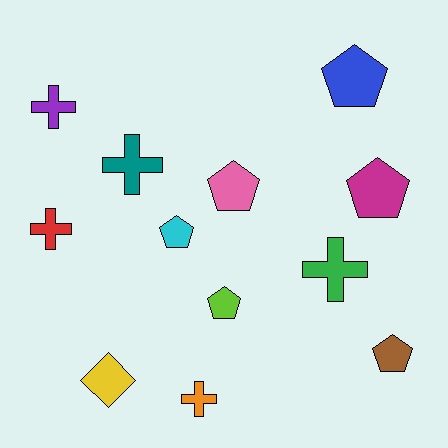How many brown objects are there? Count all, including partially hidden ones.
There is 1 brown object.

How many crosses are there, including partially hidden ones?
There are 5 crosses.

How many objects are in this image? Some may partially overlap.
There are 12 objects.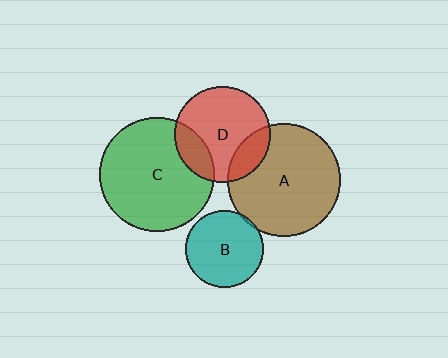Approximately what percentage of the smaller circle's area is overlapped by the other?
Approximately 20%.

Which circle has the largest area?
Circle C (green).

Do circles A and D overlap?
Yes.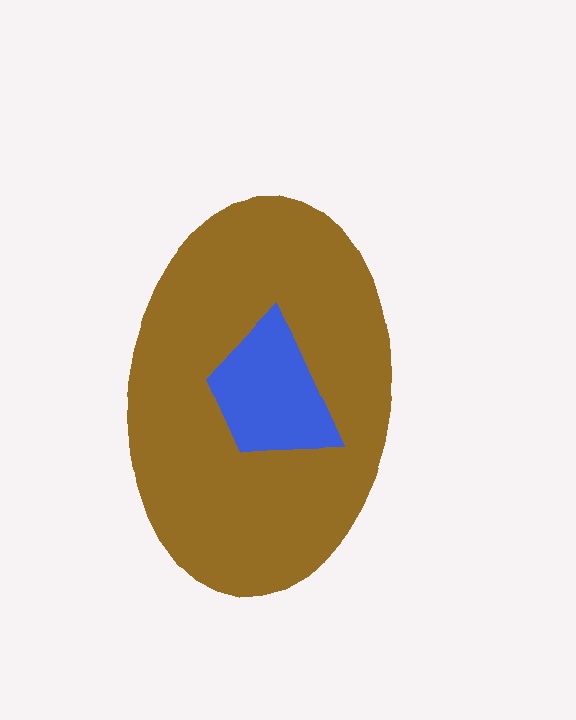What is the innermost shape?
The blue trapezoid.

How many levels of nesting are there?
2.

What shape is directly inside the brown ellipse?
The blue trapezoid.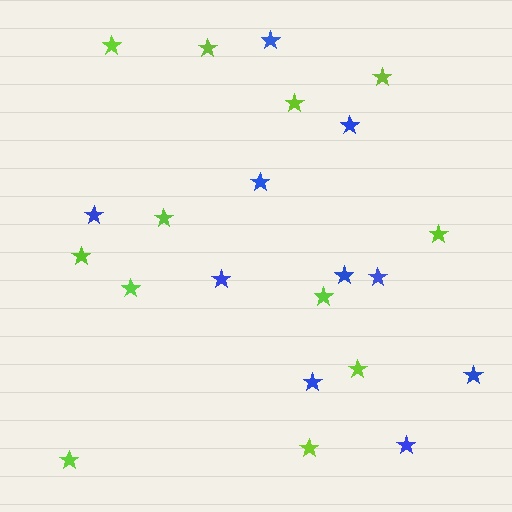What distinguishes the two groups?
There are 2 groups: one group of lime stars (12) and one group of blue stars (10).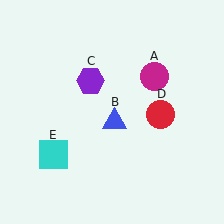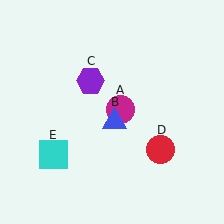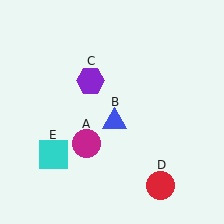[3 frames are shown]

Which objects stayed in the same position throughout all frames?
Blue triangle (object B) and purple hexagon (object C) and cyan square (object E) remained stationary.